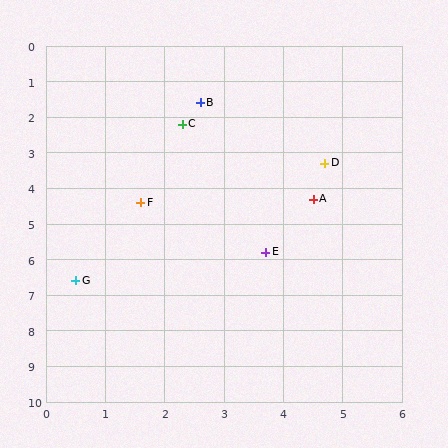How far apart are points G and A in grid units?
Points G and A are about 4.6 grid units apart.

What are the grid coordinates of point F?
Point F is at approximately (1.6, 4.4).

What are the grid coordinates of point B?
Point B is at approximately (2.6, 1.6).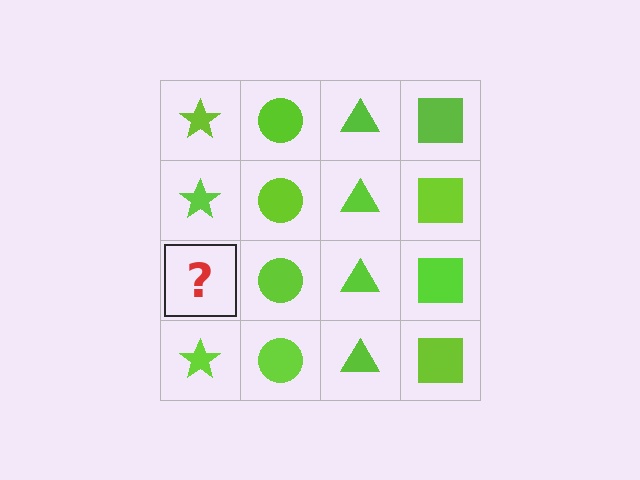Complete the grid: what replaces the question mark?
The question mark should be replaced with a lime star.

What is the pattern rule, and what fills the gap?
The rule is that each column has a consistent shape. The gap should be filled with a lime star.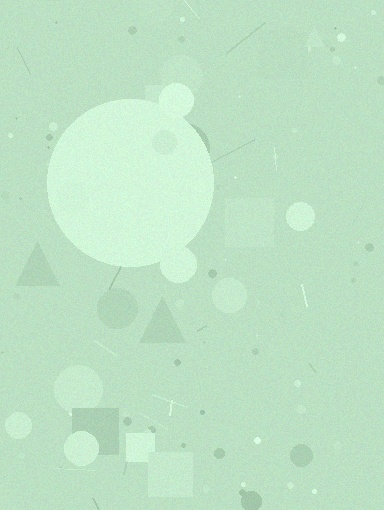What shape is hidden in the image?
A circle is hidden in the image.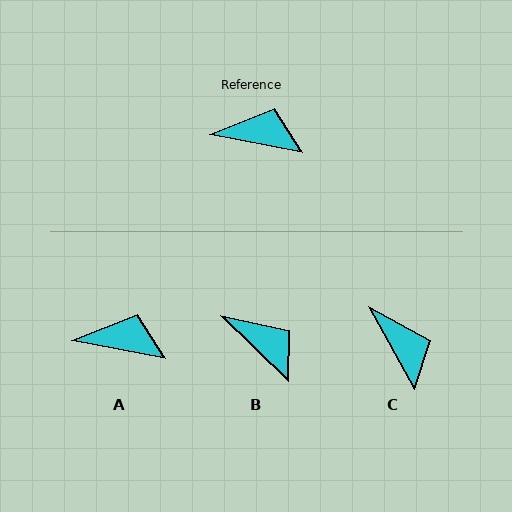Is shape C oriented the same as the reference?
No, it is off by about 50 degrees.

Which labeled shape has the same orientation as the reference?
A.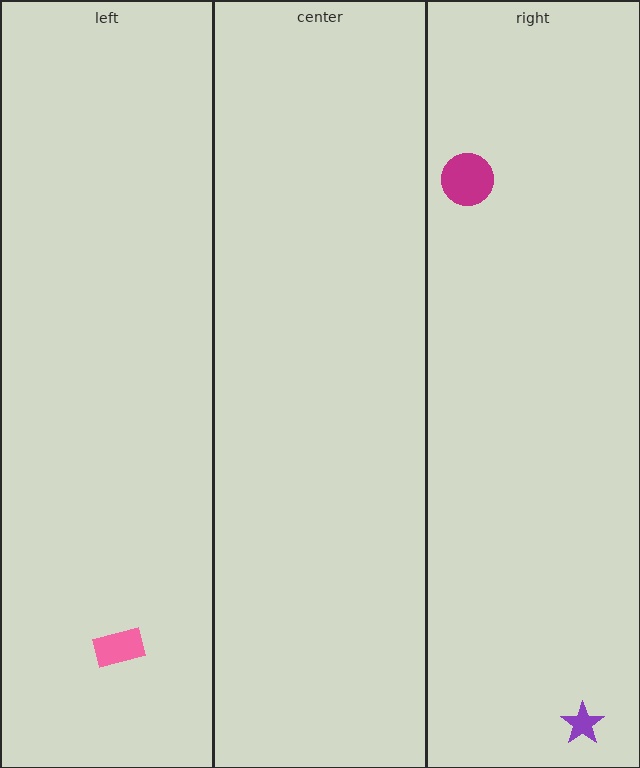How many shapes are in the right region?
2.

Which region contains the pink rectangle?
The left region.